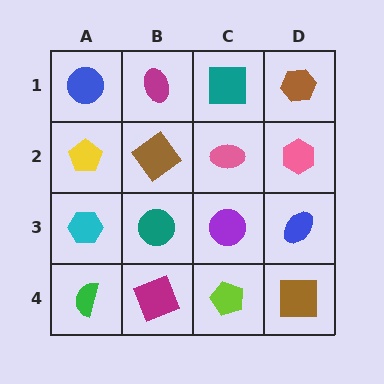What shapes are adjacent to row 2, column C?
A teal square (row 1, column C), a purple circle (row 3, column C), a brown diamond (row 2, column B), a pink hexagon (row 2, column D).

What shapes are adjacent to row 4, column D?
A blue ellipse (row 3, column D), a lime pentagon (row 4, column C).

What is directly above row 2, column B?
A magenta ellipse.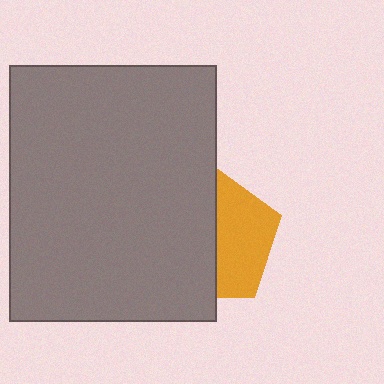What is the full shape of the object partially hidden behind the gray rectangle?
The partially hidden object is an orange pentagon.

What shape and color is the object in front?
The object in front is a gray rectangle.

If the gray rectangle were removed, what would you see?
You would see the complete orange pentagon.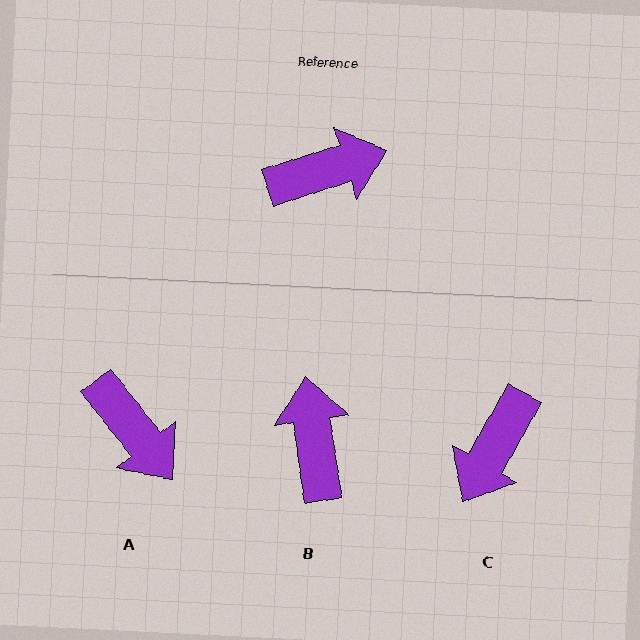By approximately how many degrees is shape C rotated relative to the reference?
Approximately 138 degrees clockwise.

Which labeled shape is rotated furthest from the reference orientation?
C, about 138 degrees away.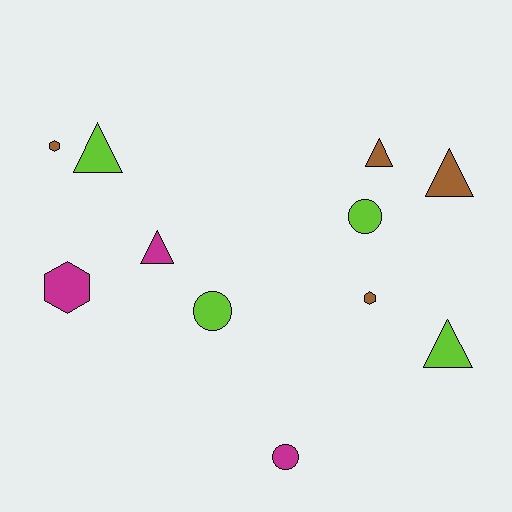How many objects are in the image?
There are 11 objects.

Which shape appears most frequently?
Triangle, with 5 objects.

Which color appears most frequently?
Lime, with 4 objects.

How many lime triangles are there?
There are 2 lime triangles.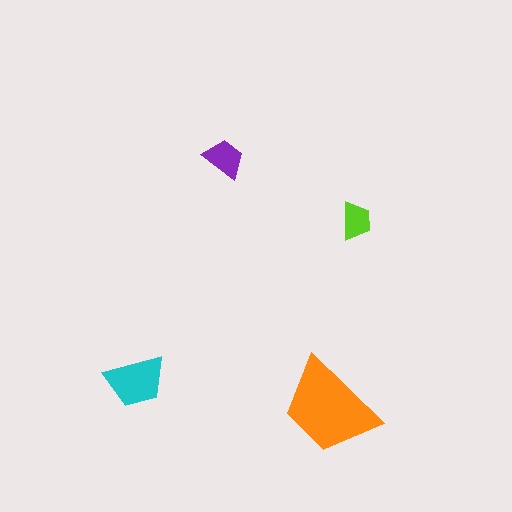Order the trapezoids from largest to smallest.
the orange one, the cyan one, the purple one, the lime one.